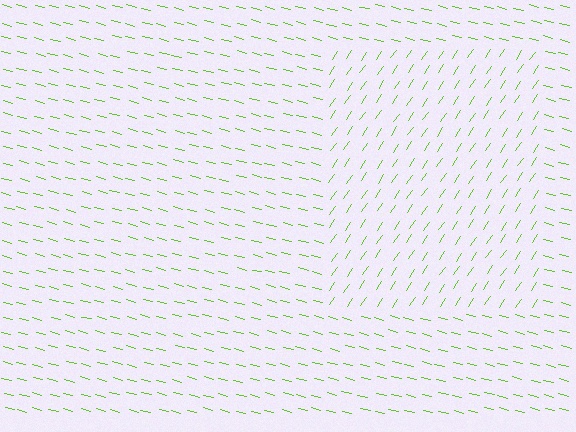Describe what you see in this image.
The image is filled with small lime line segments. A rectangle region in the image has lines oriented differently from the surrounding lines, creating a visible texture boundary.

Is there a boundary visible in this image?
Yes, there is a texture boundary formed by a change in line orientation.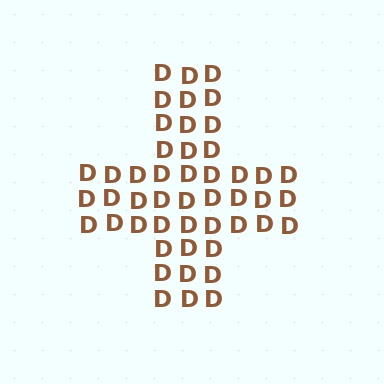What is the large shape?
The large shape is a cross.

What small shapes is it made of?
It is made of small letter D's.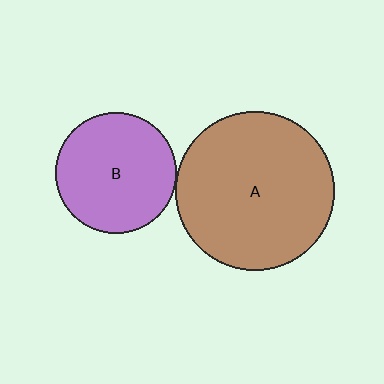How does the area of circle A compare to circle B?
Approximately 1.7 times.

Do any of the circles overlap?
No, none of the circles overlap.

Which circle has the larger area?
Circle A (brown).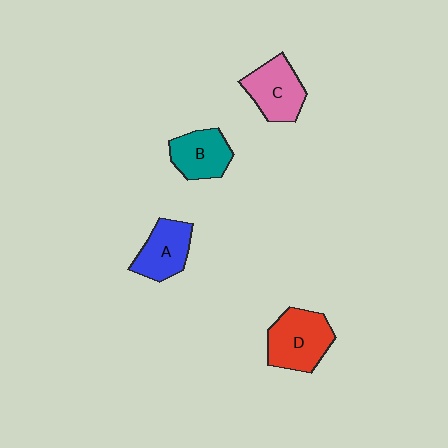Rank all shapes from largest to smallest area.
From largest to smallest: D (red), C (pink), A (blue), B (teal).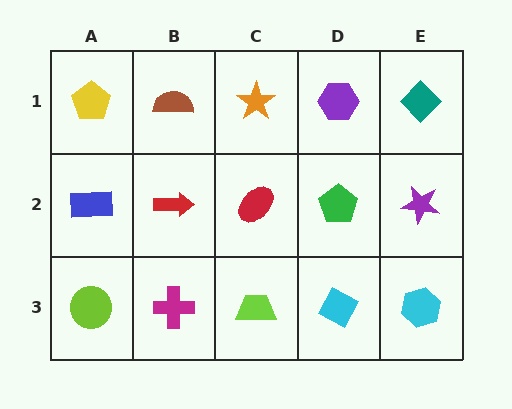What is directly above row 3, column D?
A green pentagon.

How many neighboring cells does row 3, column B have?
3.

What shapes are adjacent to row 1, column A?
A blue rectangle (row 2, column A), a brown semicircle (row 1, column B).